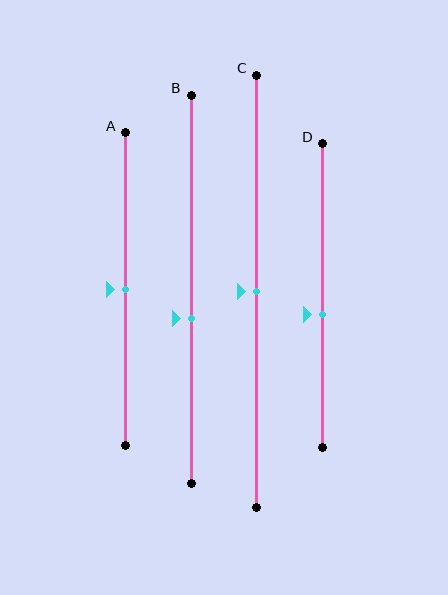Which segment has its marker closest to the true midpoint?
Segment A has its marker closest to the true midpoint.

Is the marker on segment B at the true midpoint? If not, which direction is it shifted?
No, the marker on segment B is shifted downward by about 7% of the segment length.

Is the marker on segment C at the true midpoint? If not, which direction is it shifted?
Yes, the marker on segment C is at the true midpoint.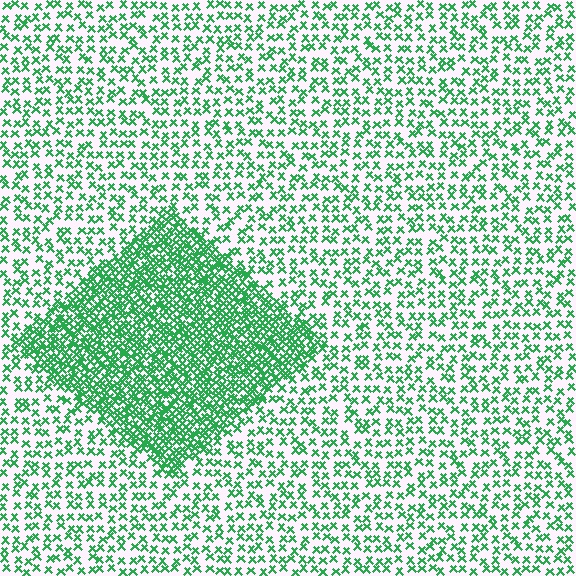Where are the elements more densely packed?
The elements are more densely packed inside the diamond boundary.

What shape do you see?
I see a diamond.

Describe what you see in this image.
The image contains small green elements arranged at two different densities. A diamond-shaped region is visible where the elements are more densely packed than the surrounding area.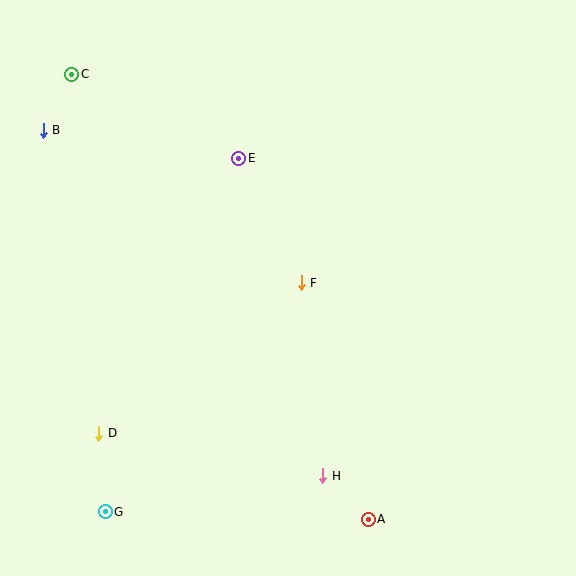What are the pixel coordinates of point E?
Point E is at (239, 158).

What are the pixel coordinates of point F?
Point F is at (301, 283).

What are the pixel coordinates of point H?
Point H is at (323, 476).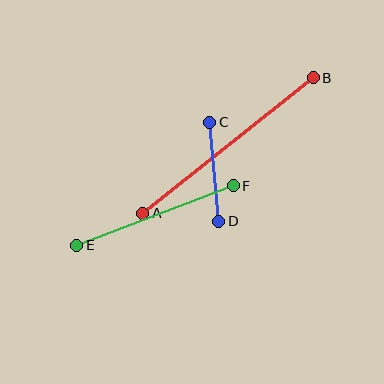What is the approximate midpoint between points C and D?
The midpoint is at approximately (214, 172) pixels.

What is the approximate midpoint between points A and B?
The midpoint is at approximately (228, 145) pixels.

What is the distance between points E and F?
The distance is approximately 167 pixels.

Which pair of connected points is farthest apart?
Points A and B are farthest apart.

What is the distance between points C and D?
The distance is approximately 100 pixels.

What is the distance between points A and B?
The distance is approximately 218 pixels.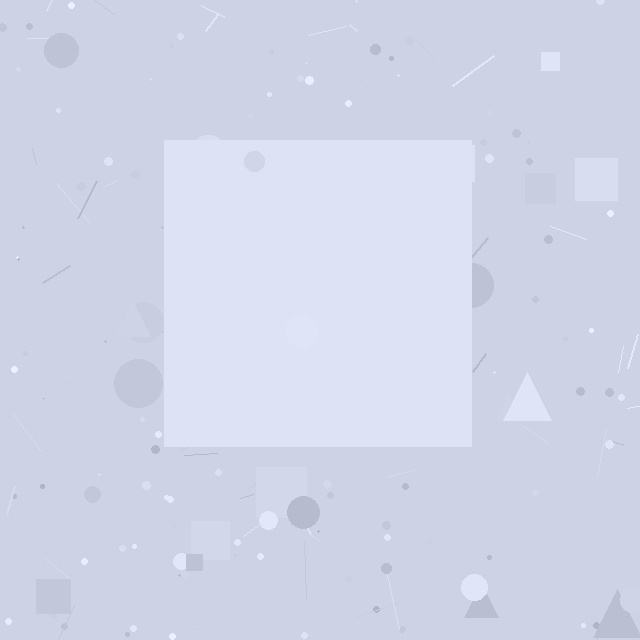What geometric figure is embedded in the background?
A square is embedded in the background.